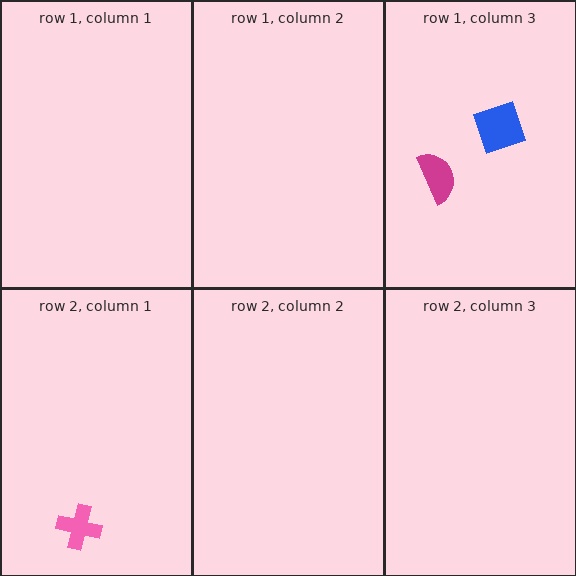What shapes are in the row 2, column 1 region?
The pink cross.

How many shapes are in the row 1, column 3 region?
2.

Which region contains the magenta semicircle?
The row 1, column 3 region.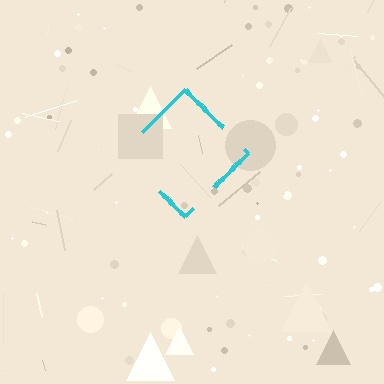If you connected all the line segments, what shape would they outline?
They would outline a diamond.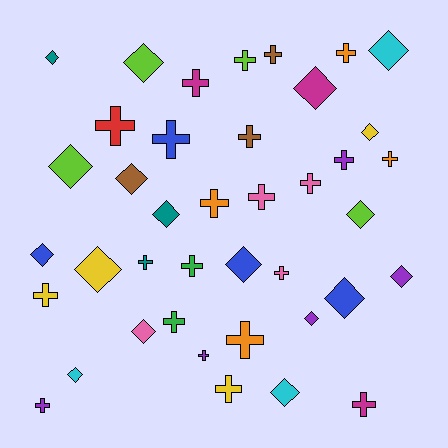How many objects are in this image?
There are 40 objects.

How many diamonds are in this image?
There are 18 diamonds.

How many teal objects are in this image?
There are 3 teal objects.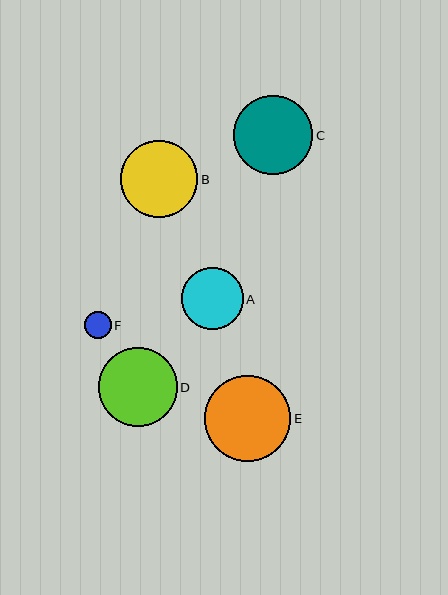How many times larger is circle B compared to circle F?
Circle B is approximately 2.9 times the size of circle F.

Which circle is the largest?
Circle E is the largest with a size of approximately 86 pixels.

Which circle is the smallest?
Circle F is the smallest with a size of approximately 26 pixels.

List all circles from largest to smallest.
From largest to smallest: E, C, D, B, A, F.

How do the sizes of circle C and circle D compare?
Circle C and circle D are approximately the same size.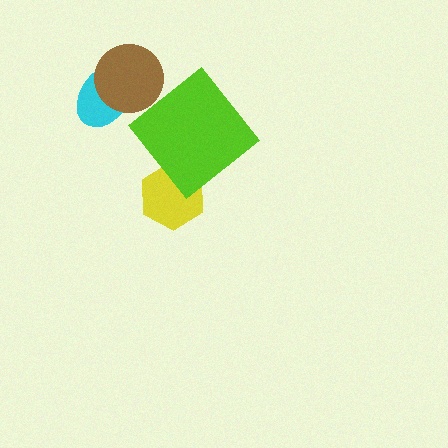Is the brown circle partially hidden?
No, no other shape covers it.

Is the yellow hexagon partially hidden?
Yes, it is partially covered by another shape.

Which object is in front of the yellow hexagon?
The lime diamond is in front of the yellow hexagon.